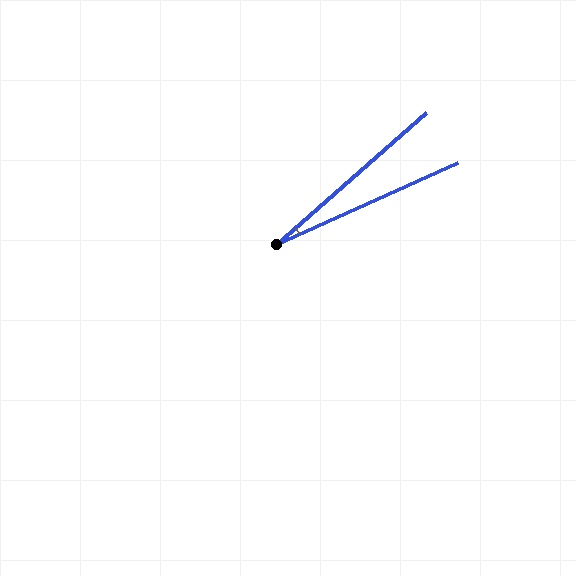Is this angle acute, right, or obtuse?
It is acute.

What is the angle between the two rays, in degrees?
Approximately 17 degrees.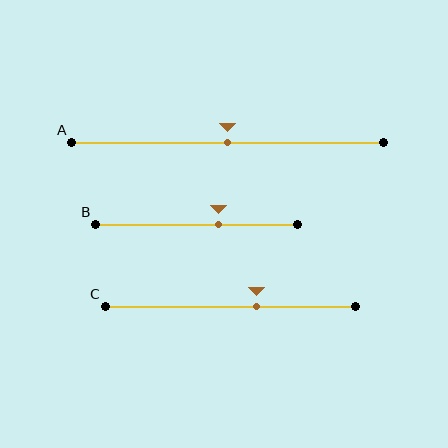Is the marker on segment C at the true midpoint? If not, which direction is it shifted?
No, the marker on segment C is shifted to the right by about 11% of the segment length.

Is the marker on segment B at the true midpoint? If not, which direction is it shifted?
No, the marker on segment B is shifted to the right by about 11% of the segment length.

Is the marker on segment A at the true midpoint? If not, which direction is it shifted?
Yes, the marker on segment A is at the true midpoint.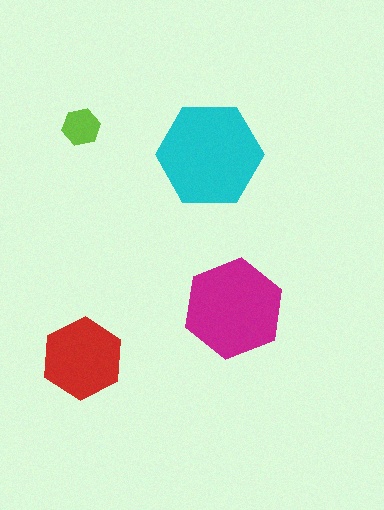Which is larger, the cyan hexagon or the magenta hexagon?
The cyan one.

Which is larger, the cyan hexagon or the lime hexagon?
The cyan one.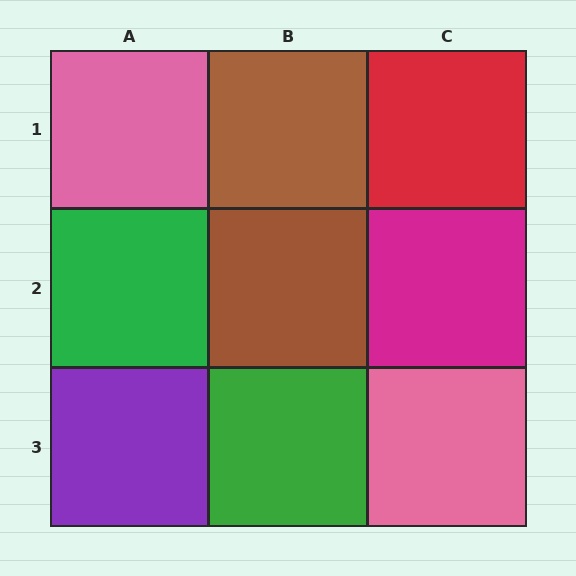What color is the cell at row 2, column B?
Brown.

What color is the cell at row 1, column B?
Brown.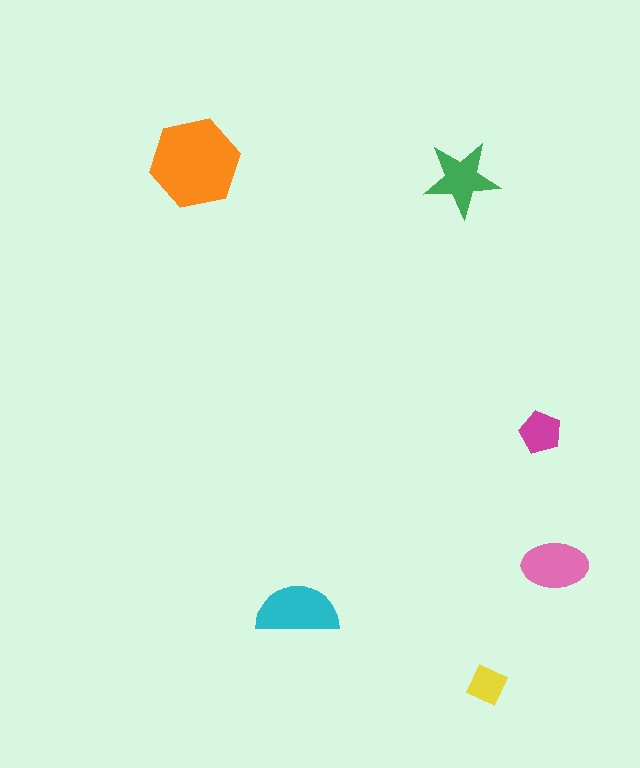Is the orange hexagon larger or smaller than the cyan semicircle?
Larger.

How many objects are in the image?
There are 6 objects in the image.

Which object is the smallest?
The yellow diamond.